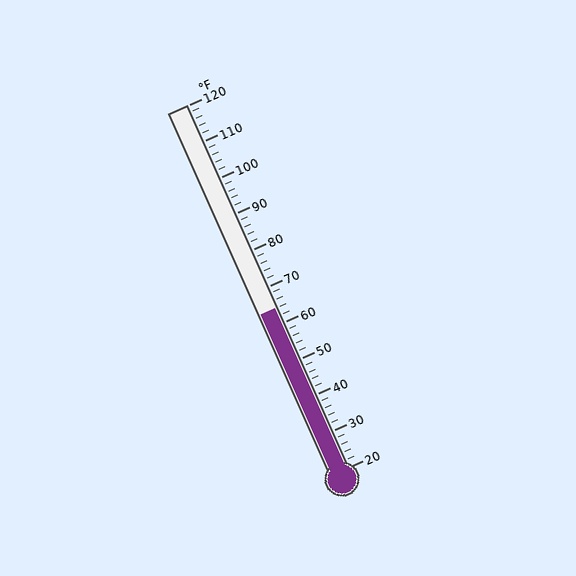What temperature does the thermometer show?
The thermometer shows approximately 64°F.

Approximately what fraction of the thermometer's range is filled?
The thermometer is filled to approximately 45% of its range.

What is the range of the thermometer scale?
The thermometer scale ranges from 20°F to 120°F.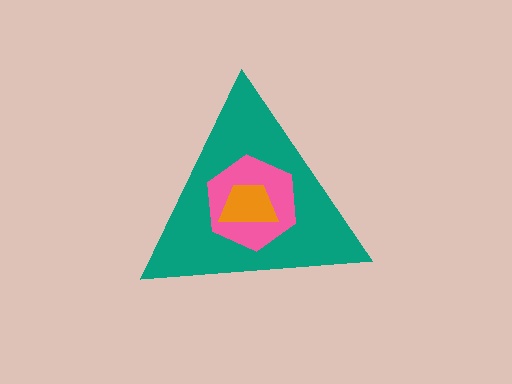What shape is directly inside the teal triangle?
The pink hexagon.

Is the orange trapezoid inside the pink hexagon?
Yes.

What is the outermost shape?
The teal triangle.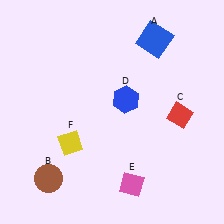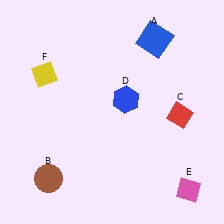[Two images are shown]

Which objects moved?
The objects that moved are: the pink diamond (E), the yellow diamond (F).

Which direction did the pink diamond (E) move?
The pink diamond (E) moved right.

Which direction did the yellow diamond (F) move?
The yellow diamond (F) moved up.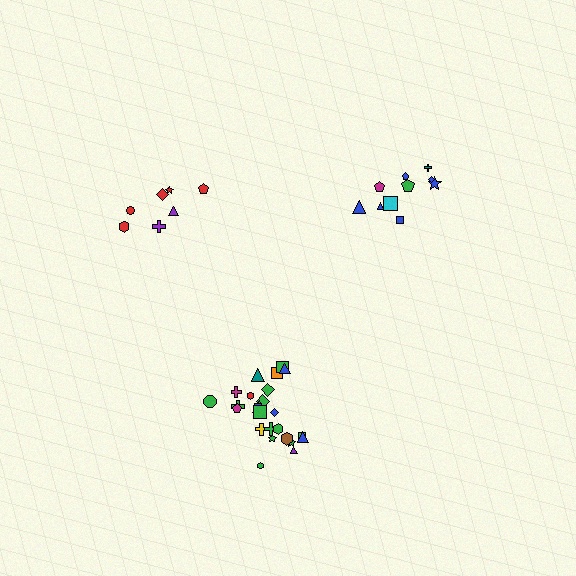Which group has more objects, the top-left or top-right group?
The top-right group.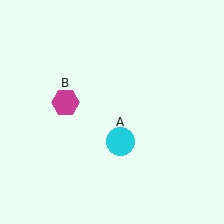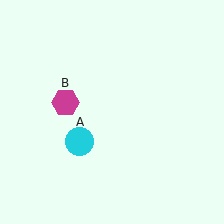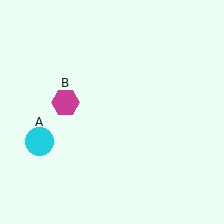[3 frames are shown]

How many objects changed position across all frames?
1 object changed position: cyan circle (object A).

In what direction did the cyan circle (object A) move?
The cyan circle (object A) moved left.